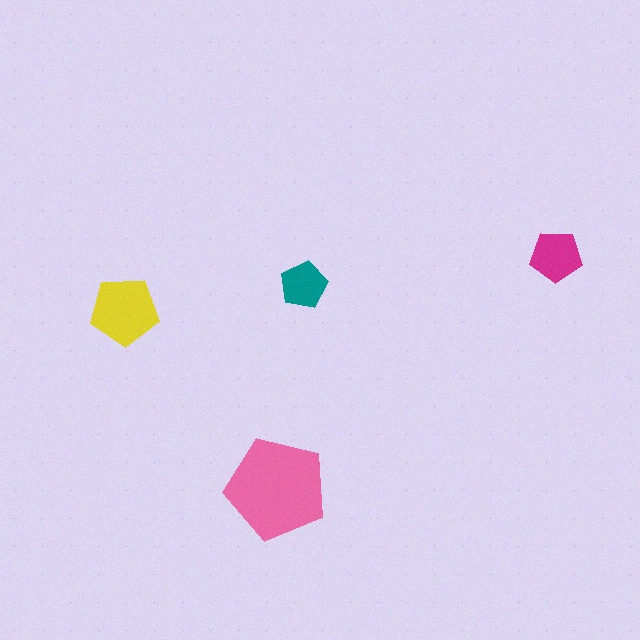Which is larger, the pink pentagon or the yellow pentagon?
The pink one.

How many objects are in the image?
There are 4 objects in the image.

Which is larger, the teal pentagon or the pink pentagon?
The pink one.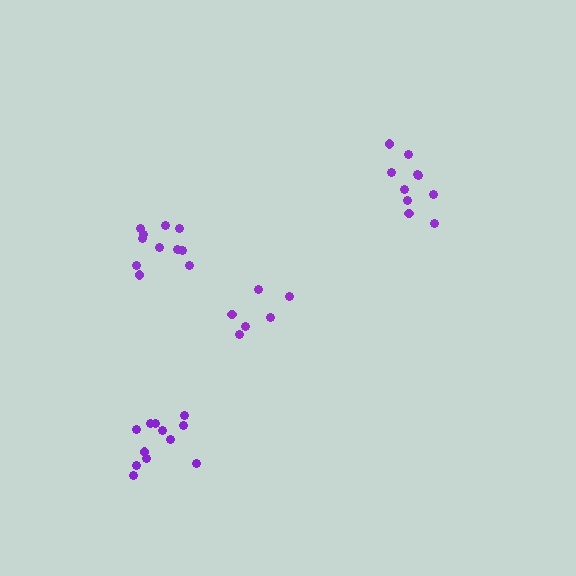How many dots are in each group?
Group 1: 6 dots, Group 2: 12 dots, Group 3: 11 dots, Group 4: 10 dots (39 total).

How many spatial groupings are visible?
There are 4 spatial groupings.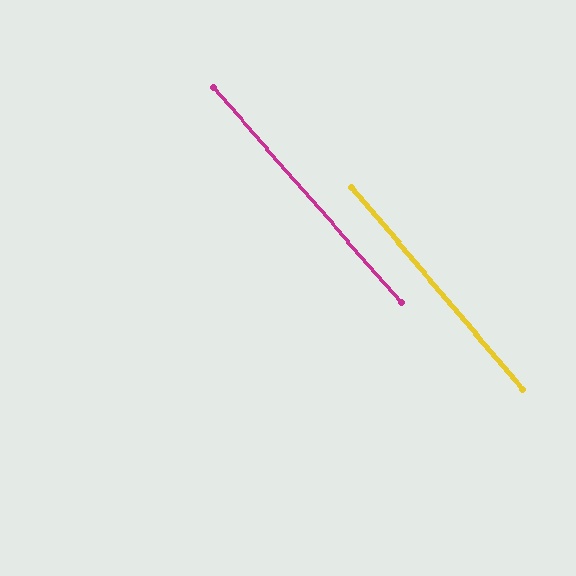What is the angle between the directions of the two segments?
Approximately 1 degree.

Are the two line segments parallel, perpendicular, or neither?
Parallel — their directions differ by only 0.9°.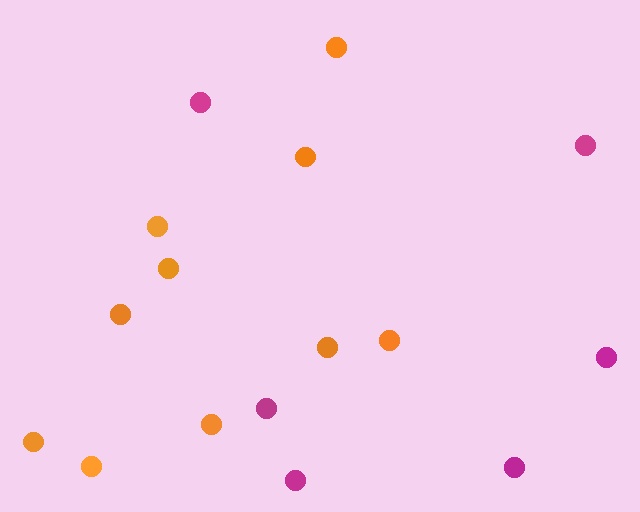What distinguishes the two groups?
There are 2 groups: one group of magenta circles (6) and one group of orange circles (10).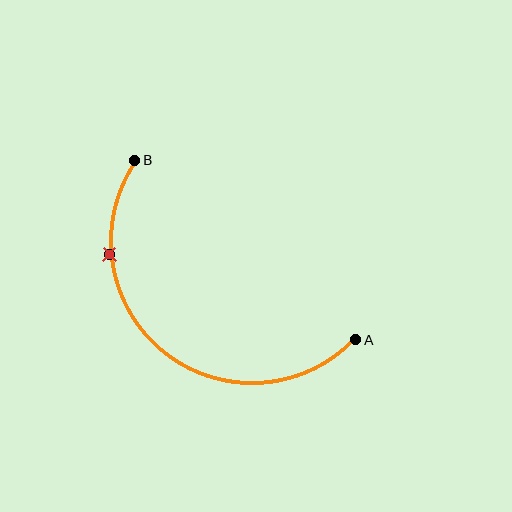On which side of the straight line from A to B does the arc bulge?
The arc bulges below and to the left of the straight line connecting A and B.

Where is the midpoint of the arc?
The arc midpoint is the point on the curve farthest from the straight line joining A and B. It sits below and to the left of that line.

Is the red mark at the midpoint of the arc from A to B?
No. The red mark lies on the arc but is closer to endpoint B. The arc midpoint would be at the point on the curve equidistant along the arc from both A and B.